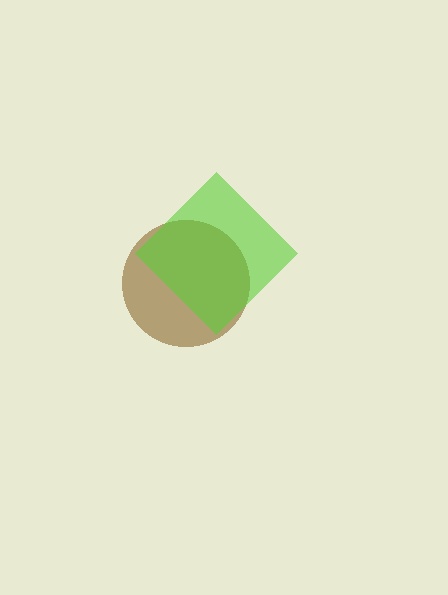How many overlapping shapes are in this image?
There are 2 overlapping shapes in the image.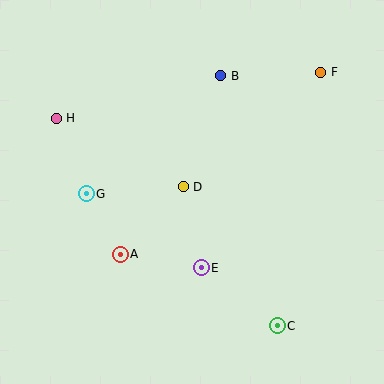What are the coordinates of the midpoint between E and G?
The midpoint between E and G is at (144, 231).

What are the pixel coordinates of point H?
Point H is at (56, 118).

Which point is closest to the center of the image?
Point D at (183, 187) is closest to the center.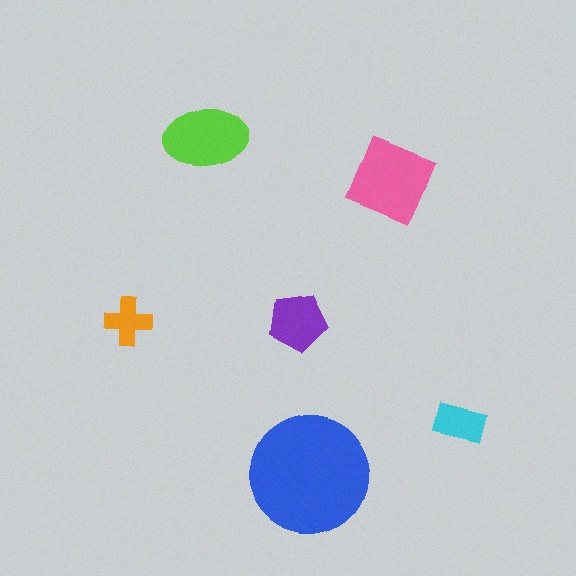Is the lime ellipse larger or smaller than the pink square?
Smaller.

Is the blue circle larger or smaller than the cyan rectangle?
Larger.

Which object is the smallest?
The orange cross.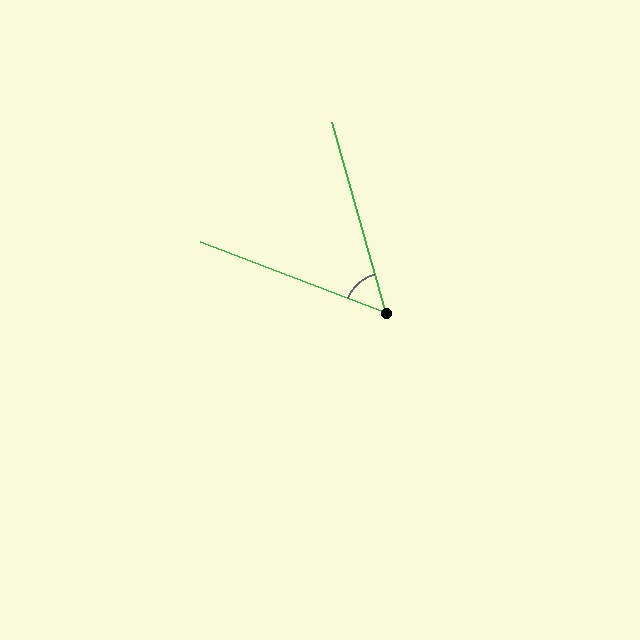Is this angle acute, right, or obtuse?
It is acute.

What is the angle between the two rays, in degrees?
Approximately 53 degrees.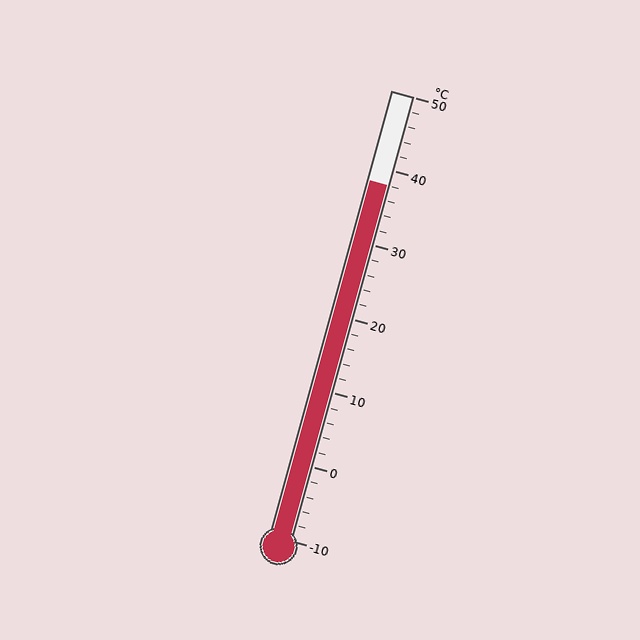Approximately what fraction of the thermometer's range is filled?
The thermometer is filled to approximately 80% of its range.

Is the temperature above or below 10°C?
The temperature is above 10°C.